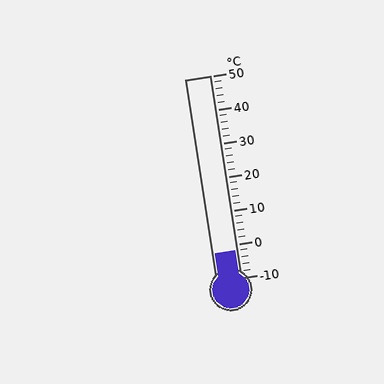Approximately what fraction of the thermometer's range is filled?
The thermometer is filled to approximately 15% of its range.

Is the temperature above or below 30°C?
The temperature is below 30°C.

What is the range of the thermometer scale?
The thermometer scale ranges from -10°C to 50°C.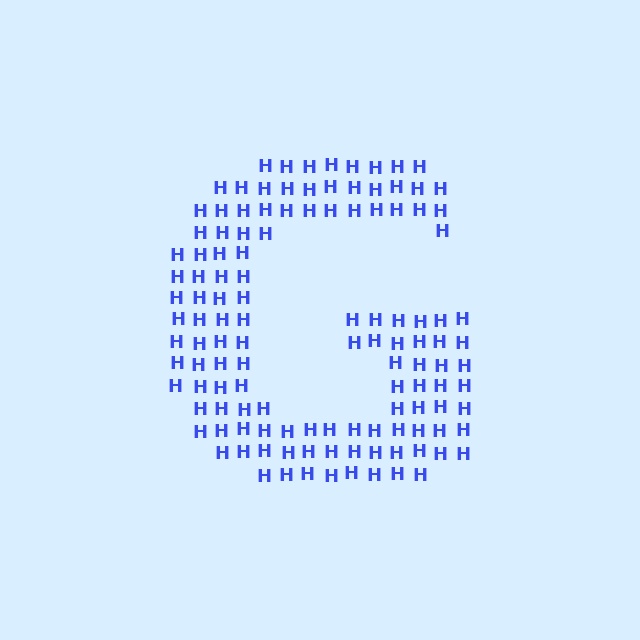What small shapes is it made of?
It is made of small letter H's.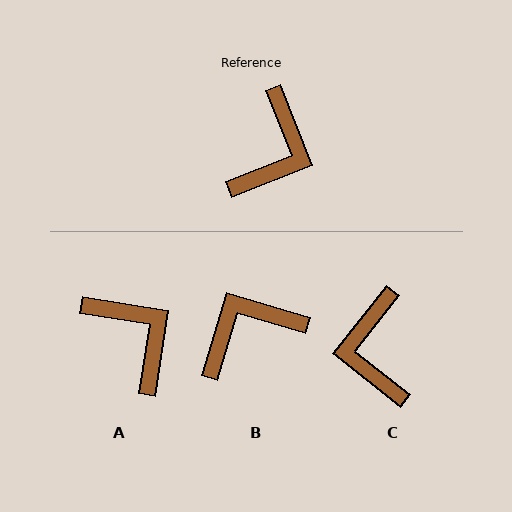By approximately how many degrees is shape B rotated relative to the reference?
Approximately 142 degrees counter-clockwise.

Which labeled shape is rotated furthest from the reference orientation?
C, about 150 degrees away.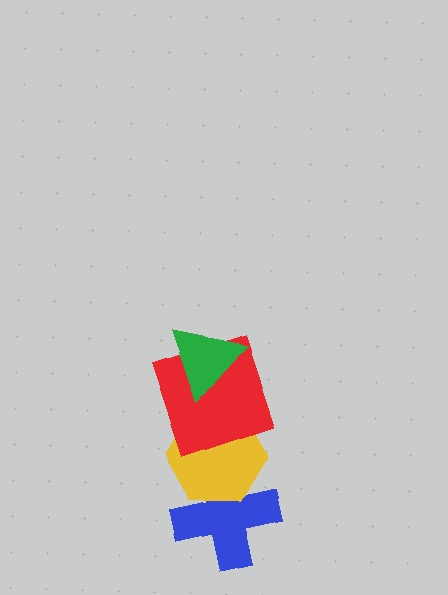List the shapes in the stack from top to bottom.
From top to bottom: the green triangle, the red square, the yellow hexagon, the blue cross.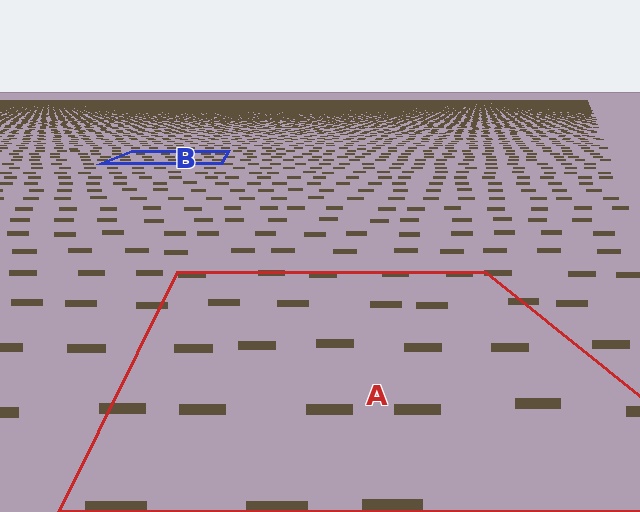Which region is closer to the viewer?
Region A is closer. The texture elements there are larger and more spread out.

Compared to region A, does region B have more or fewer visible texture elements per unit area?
Region B has more texture elements per unit area — they are packed more densely because it is farther away.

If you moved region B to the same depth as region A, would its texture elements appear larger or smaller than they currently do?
They would appear larger. At a closer depth, the same texture elements are projected at a bigger on-screen size.